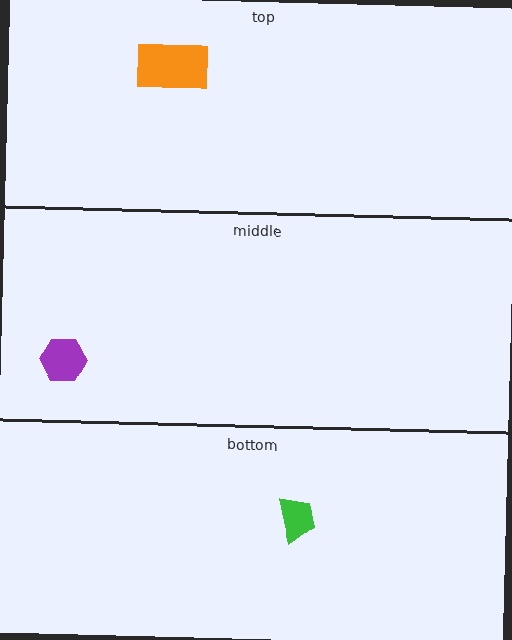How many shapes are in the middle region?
1.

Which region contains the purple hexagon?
The middle region.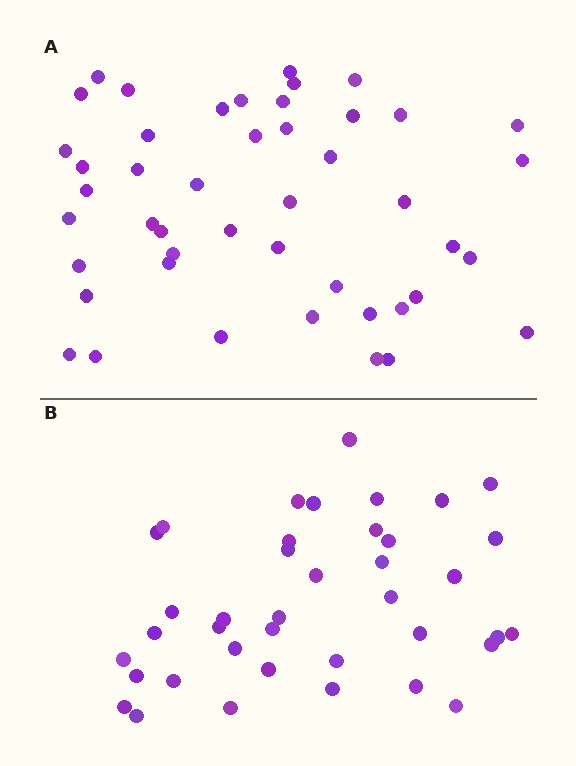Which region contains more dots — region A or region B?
Region A (the top region) has more dots.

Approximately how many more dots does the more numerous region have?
Region A has roughly 8 or so more dots than region B.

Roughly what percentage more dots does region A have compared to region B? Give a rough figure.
About 20% more.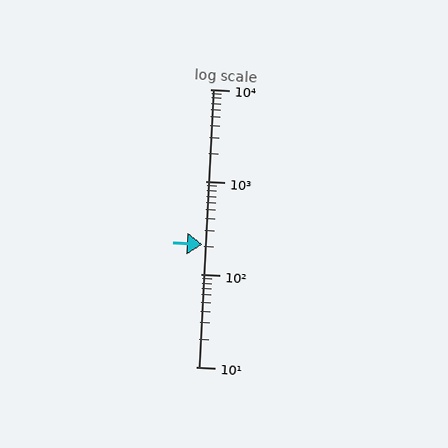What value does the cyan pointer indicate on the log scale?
The pointer indicates approximately 210.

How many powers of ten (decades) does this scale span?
The scale spans 3 decades, from 10 to 10000.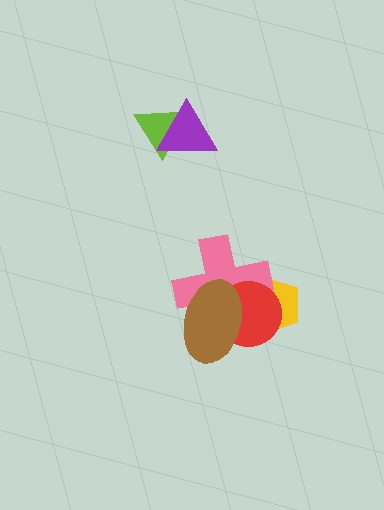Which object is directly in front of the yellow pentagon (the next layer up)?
The pink cross is directly in front of the yellow pentagon.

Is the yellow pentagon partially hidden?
Yes, it is partially covered by another shape.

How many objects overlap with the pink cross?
3 objects overlap with the pink cross.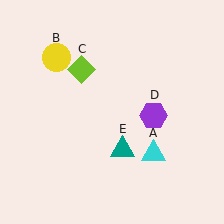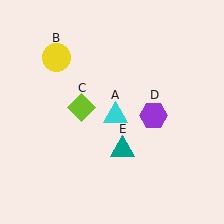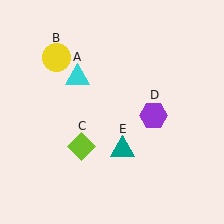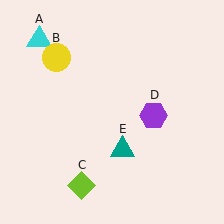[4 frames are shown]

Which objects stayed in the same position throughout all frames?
Yellow circle (object B) and purple hexagon (object D) and teal triangle (object E) remained stationary.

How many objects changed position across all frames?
2 objects changed position: cyan triangle (object A), lime diamond (object C).